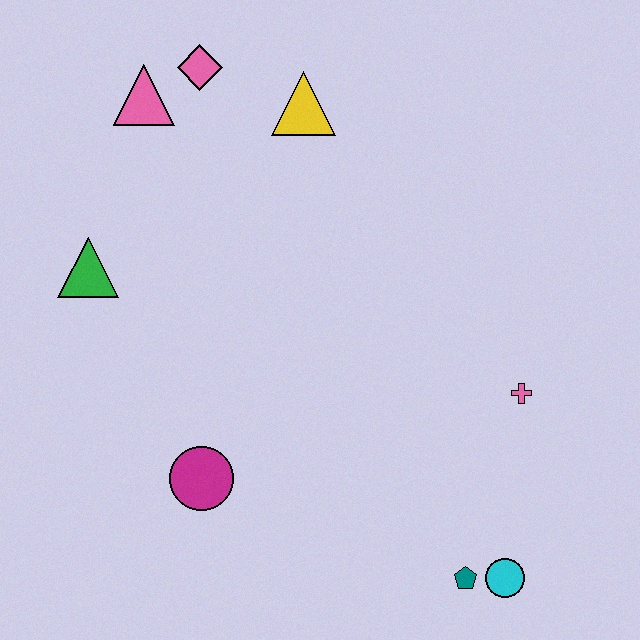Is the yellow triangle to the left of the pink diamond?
No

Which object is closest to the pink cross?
The cyan circle is closest to the pink cross.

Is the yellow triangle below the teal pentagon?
No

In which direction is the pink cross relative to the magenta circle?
The pink cross is to the right of the magenta circle.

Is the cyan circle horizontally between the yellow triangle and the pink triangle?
No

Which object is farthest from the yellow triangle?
The cyan circle is farthest from the yellow triangle.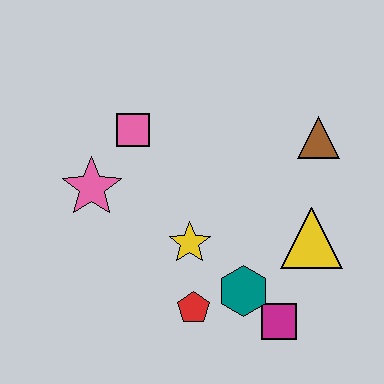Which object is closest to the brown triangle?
The yellow triangle is closest to the brown triangle.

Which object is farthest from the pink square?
The magenta square is farthest from the pink square.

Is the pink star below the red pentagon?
No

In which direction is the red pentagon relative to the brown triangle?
The red pentagon is below the brown triangle.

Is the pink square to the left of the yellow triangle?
Yes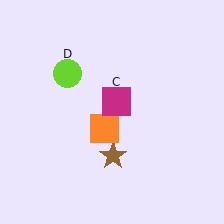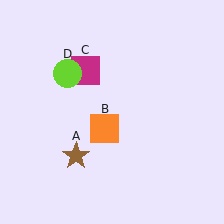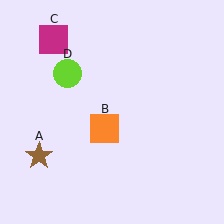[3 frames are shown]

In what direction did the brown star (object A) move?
The brown star (object A) moved left.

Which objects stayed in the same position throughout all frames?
Orange square (object B) and lime circle (object D) remained stationary.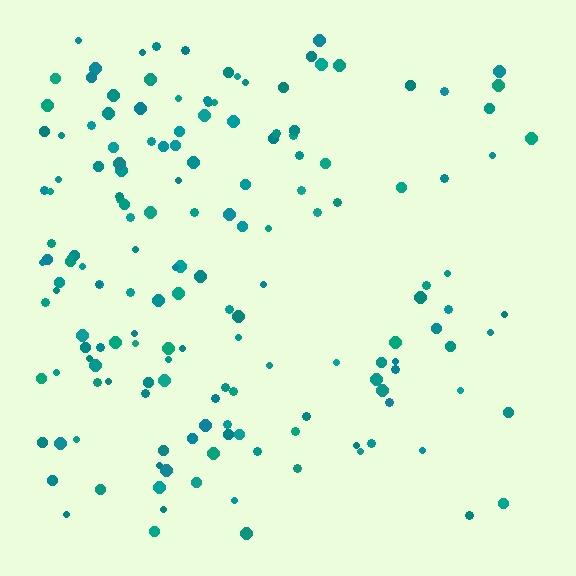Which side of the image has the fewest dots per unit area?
The right.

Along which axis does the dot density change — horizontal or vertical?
Horizontal.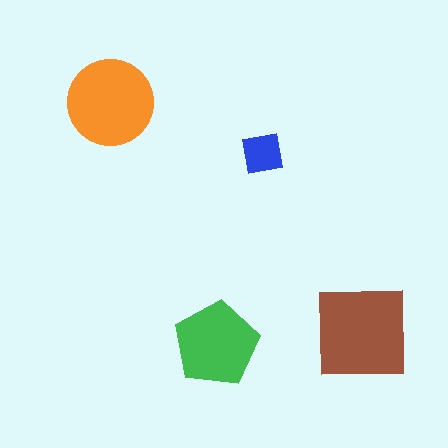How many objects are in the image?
There are 4 objects in the image.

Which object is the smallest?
The blue square.